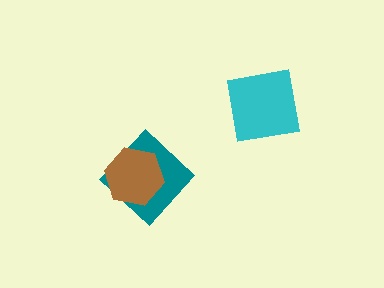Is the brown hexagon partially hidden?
No, no other shape covers it.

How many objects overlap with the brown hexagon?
1 object overlaps with the brown hexagon.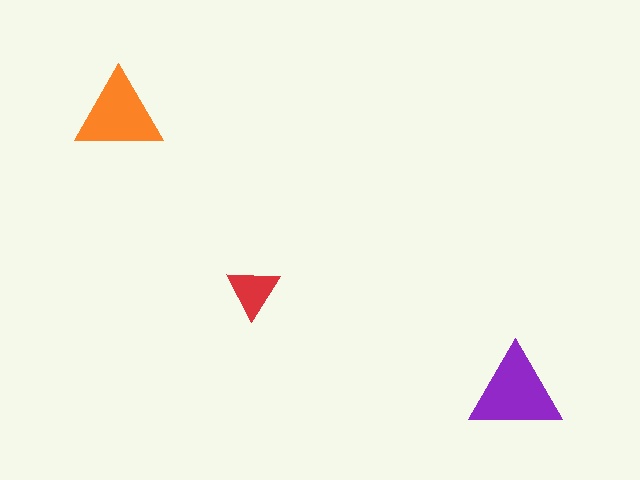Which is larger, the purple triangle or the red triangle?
The purple one.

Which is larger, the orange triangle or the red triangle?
The orange one.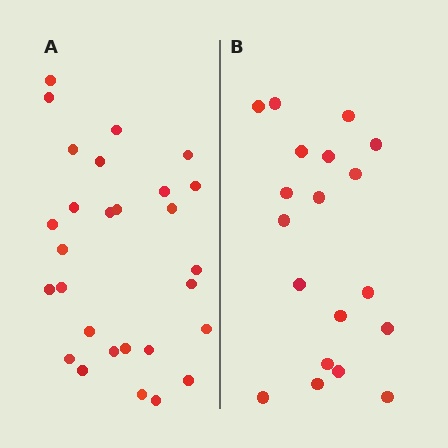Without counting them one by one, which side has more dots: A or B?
Region A (the left region) has more dots.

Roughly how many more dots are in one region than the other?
Region A has roughly 8 or so more dots than region B.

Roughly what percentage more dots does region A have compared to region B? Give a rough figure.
About 45% more.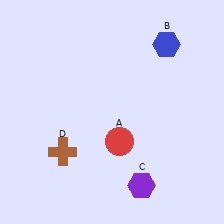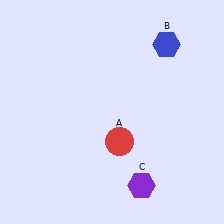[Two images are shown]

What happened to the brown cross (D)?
The brown cross (D) was removed in Image 2. It was in the bottom-left area of Image 1.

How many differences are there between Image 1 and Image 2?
There is 1 difference between the two images.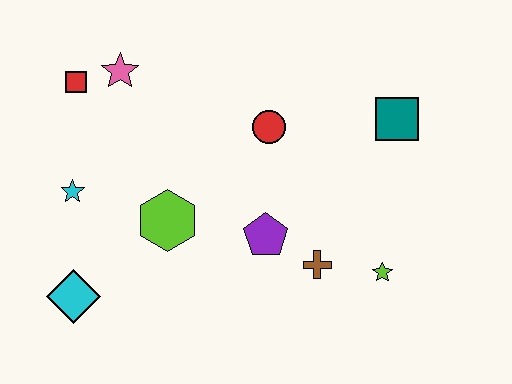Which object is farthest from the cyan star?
The teal square is farthest from the cyan star.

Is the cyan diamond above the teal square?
No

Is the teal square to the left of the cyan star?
No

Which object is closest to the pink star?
The red square is closest to the pink star.